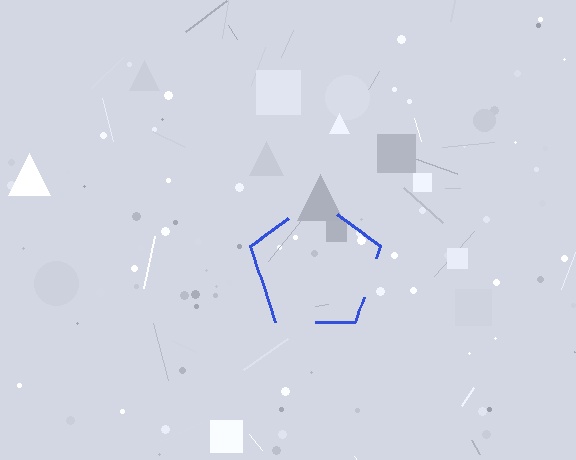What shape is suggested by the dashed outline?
The dashed outline suggests a pentagon.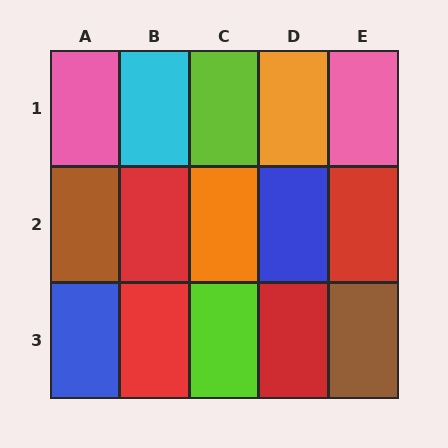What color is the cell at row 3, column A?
Blue.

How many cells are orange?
2 cells are orange.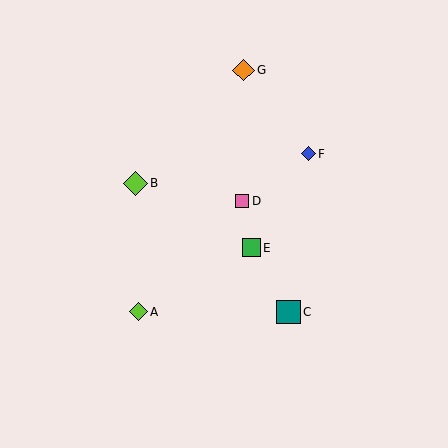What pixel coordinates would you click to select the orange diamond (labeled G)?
Click at (243, 70) to select the orange diamond G.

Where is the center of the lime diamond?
The center of the lime diamond is at (138, 312).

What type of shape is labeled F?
Shape F is a blue diamond.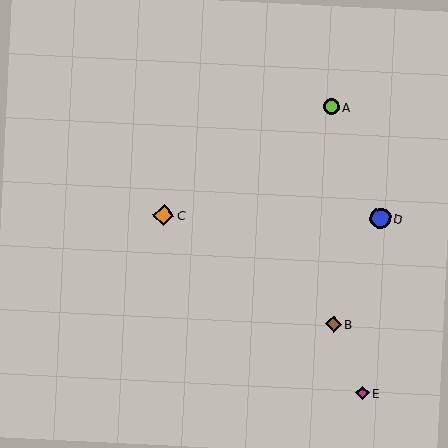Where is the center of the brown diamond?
The center of the brown diamond is at (333, 324).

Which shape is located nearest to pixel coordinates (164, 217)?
The orange diamond (labeled C) at (163, 215) is nearest to that location.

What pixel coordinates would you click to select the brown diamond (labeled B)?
Click at (333, 324) to select the brown diamond B.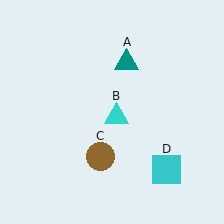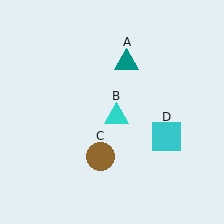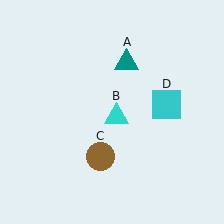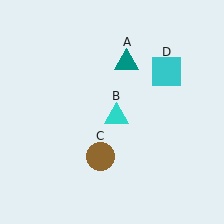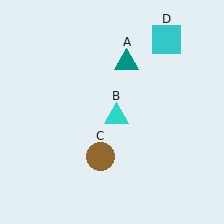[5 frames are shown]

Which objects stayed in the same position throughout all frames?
Teal triangle (object A) and cyan triangle (object B) and brown circle (object C) remained stationary.